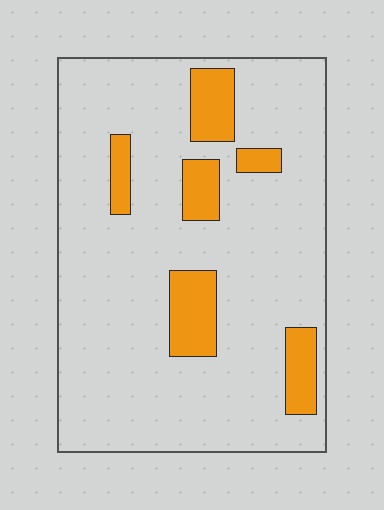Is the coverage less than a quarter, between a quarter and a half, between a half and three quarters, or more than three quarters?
Less than a quarter.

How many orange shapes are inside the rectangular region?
6.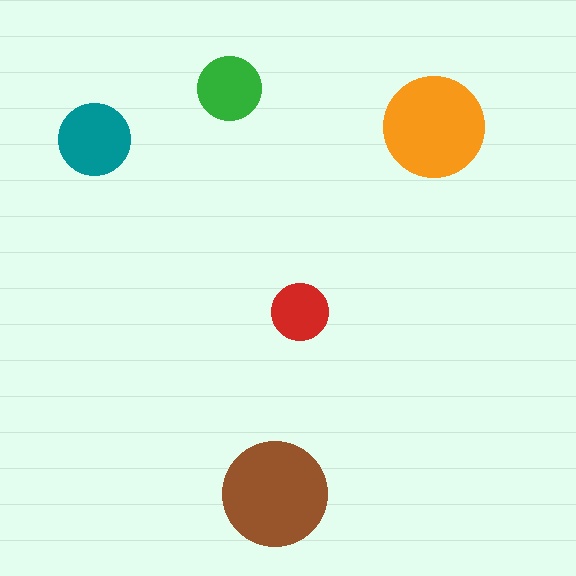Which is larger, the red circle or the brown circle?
The brown one.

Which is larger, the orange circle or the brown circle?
The brown one.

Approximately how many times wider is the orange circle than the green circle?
About 1.5 times wider.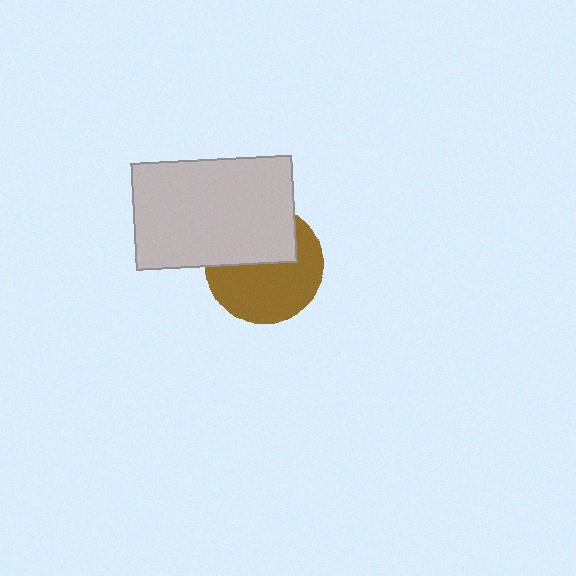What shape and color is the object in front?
The object in front is a light gray rectangle.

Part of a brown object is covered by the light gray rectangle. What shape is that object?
It is a circle.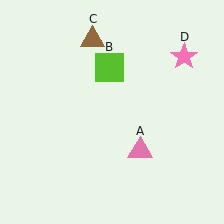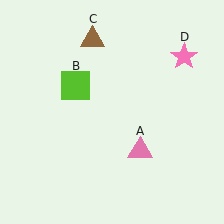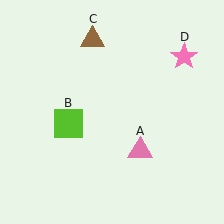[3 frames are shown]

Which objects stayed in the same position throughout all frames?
Pink triangle (object A) and brown triangle (object C) and pink star (object D) remained stationary.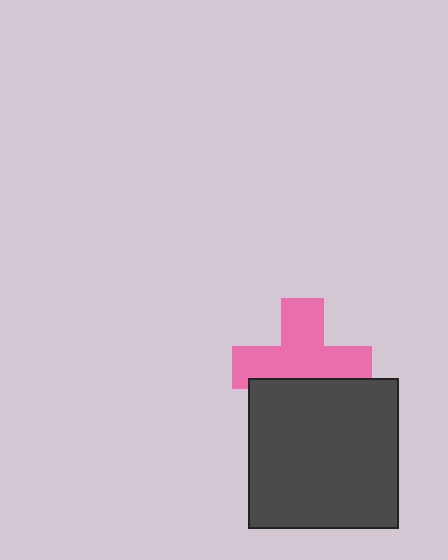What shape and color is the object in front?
The object in front is a dark gray square.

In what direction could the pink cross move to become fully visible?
The pink cross could move up. That would shift it out from behind the dark gray square entirely.